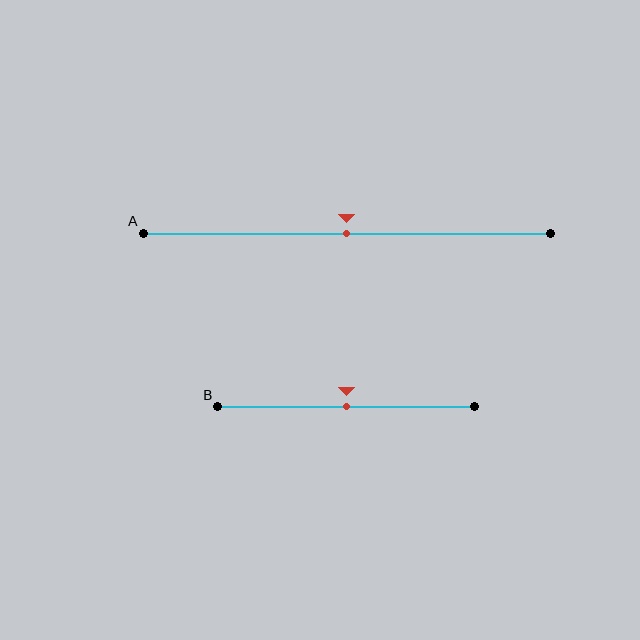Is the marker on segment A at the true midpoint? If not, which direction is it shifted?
Yes, the marker on segment A is at the true midpoint.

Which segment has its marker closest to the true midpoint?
Segment A has its marker closest to the true midpoint.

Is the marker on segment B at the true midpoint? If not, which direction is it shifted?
Yes, the marker on segment B is at the true midpoint.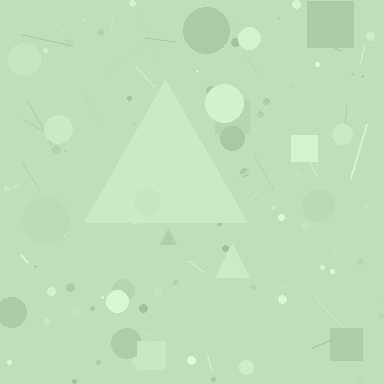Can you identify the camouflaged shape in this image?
The camouflaged shape is a triangle.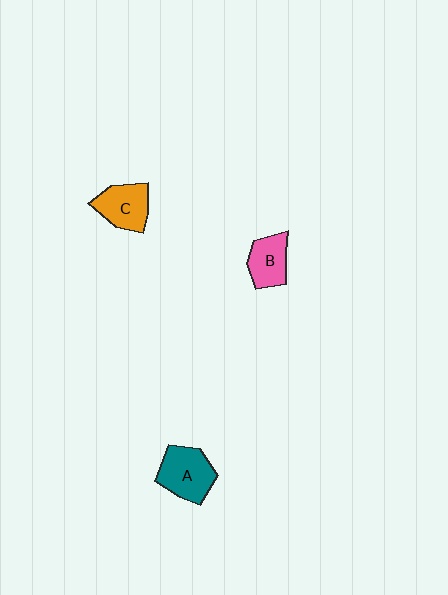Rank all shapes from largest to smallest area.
From largest to smallest: A (teal), C (orange), B (pink).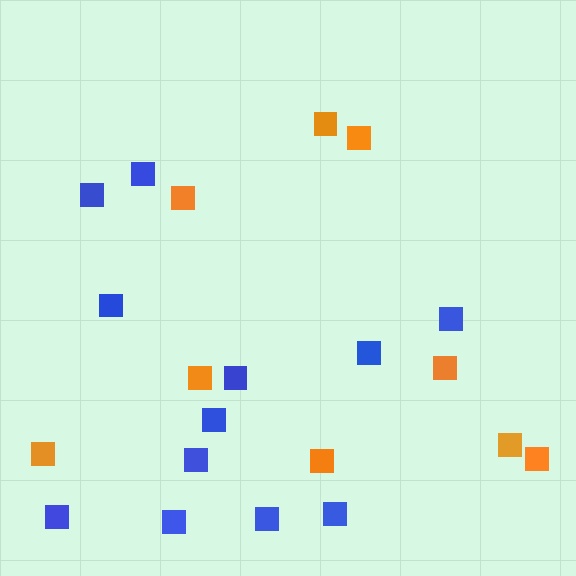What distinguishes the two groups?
There are 2 groups: one group of blue squares (12) and one group of orange squares (9).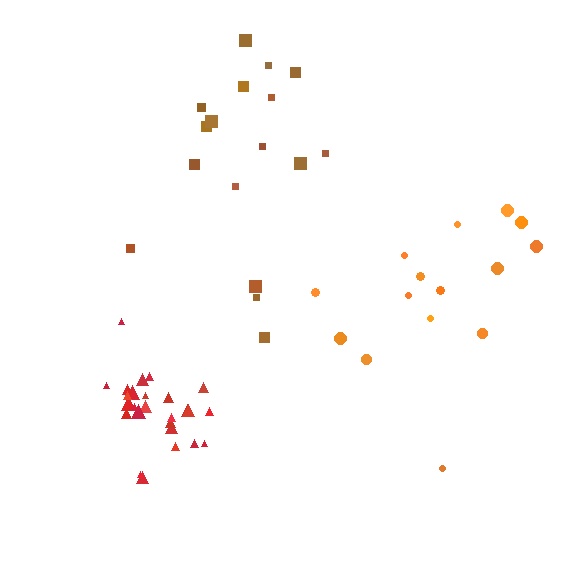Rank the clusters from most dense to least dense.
red, brown, orange.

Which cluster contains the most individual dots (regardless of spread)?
Red (26).